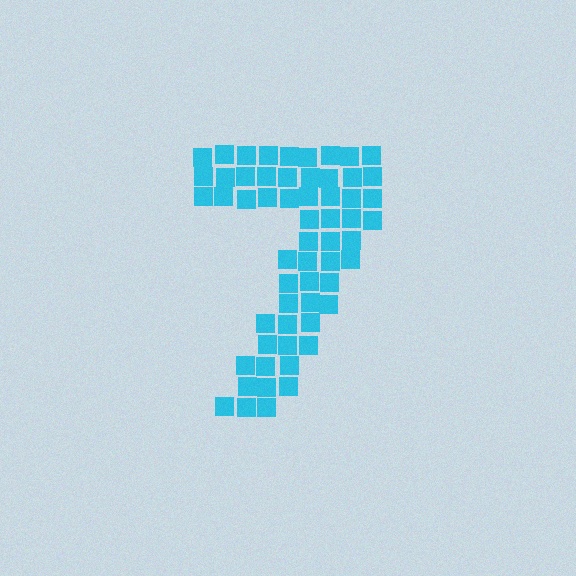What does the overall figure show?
The overall figure shows the digit 7.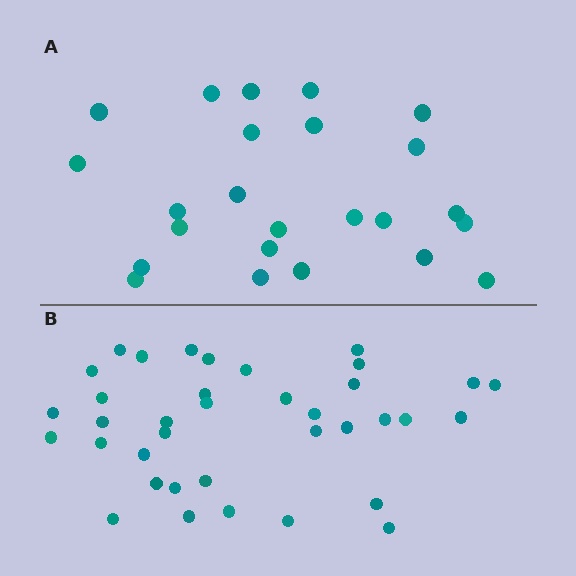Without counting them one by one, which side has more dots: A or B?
Region B (the bottom region) has more dots.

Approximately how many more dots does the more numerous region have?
Region B has approximately 15 more dots than region A.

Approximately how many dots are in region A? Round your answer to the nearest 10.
About 20 dots. (The exact count is 24, which rounds to 20.)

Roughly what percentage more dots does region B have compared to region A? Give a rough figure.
About 55% more.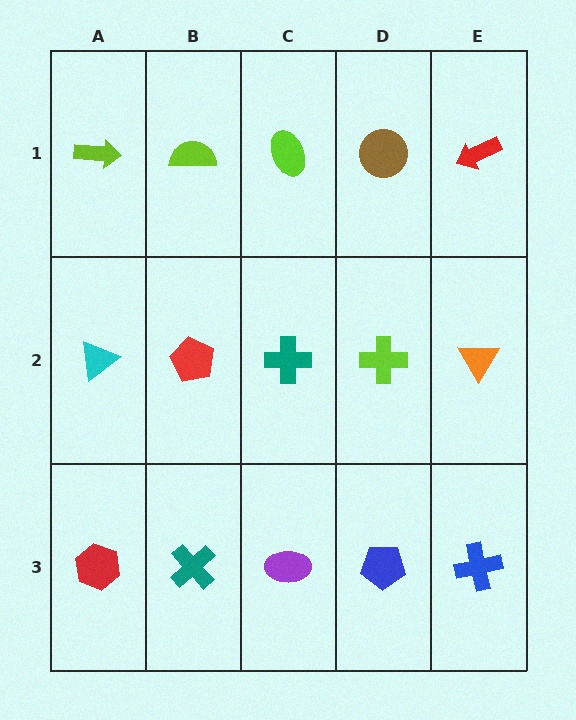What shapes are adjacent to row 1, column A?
A cyan triangle (row 2, column A), a lime semicircle (row 1, column B).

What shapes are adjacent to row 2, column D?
A brown circle (row 1, column D), a blue pentagon (row 3, column D), a teal cross (row 2, column C), an orange triangle (row 2, column E).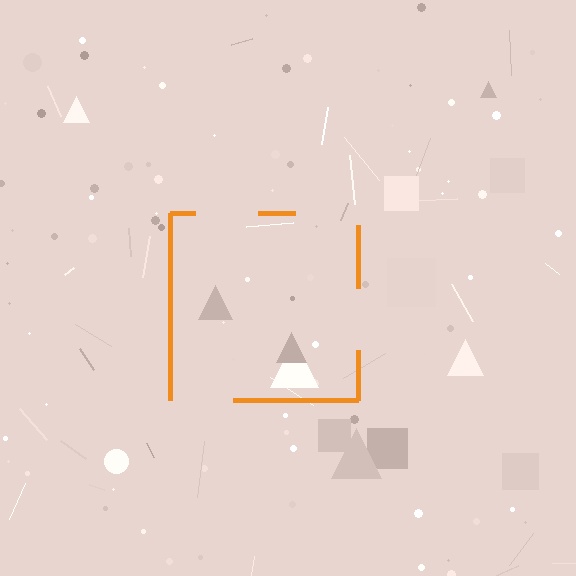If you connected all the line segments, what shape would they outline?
They would outline a square.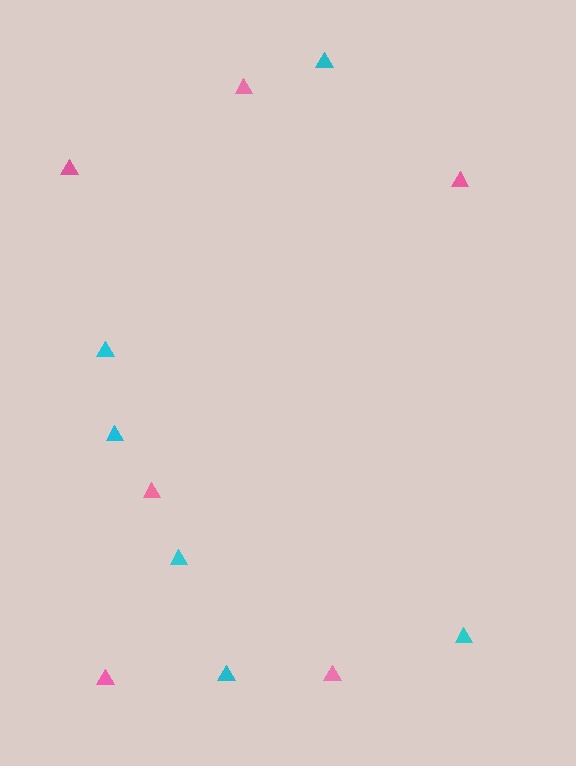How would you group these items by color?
There are 2 groups: one group of cyan triangles (6) and one group of pink triangles (6).